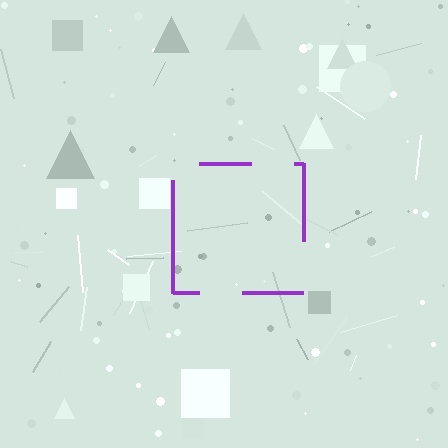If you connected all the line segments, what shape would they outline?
They would outline a square.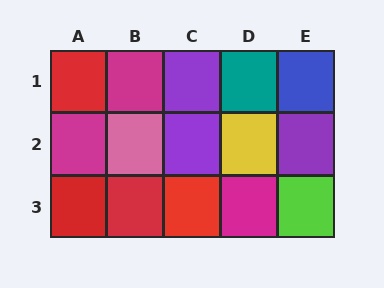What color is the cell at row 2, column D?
Yellow.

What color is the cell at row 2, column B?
Pink.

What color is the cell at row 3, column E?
Lime.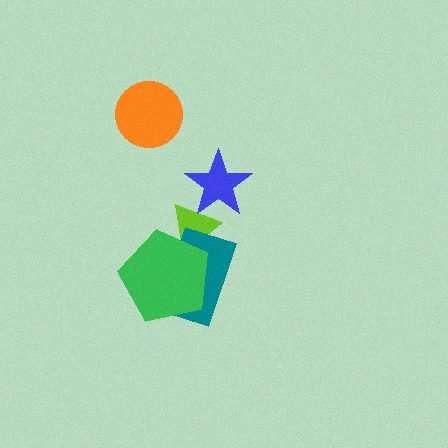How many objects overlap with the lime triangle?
3 objects overlap with the lime triangle.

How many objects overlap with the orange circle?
0 objects overlap with the orange circle.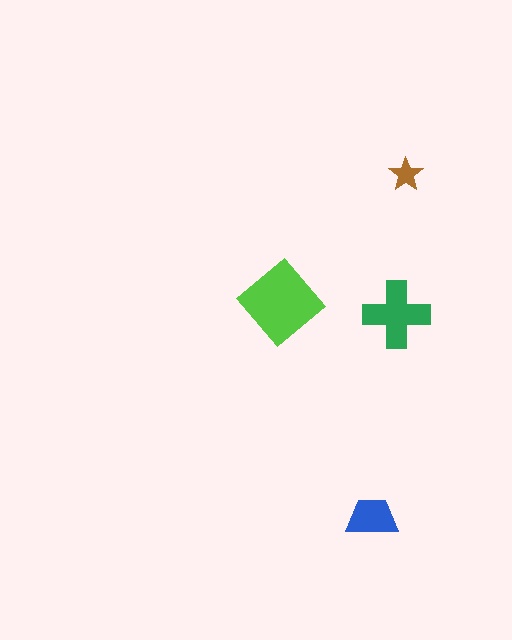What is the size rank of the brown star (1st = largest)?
4th.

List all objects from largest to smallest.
The lime diamond, the green cross, the blue trapezoid, the brown star.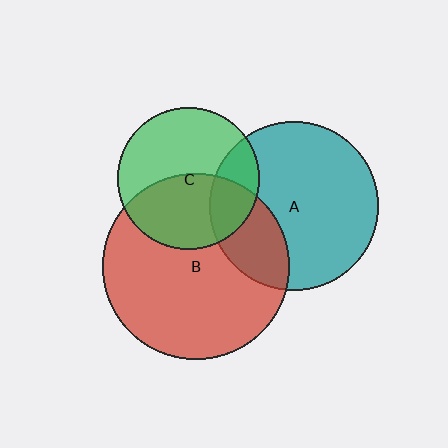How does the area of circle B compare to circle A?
Approximately 1.2 times.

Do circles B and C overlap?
Yes.